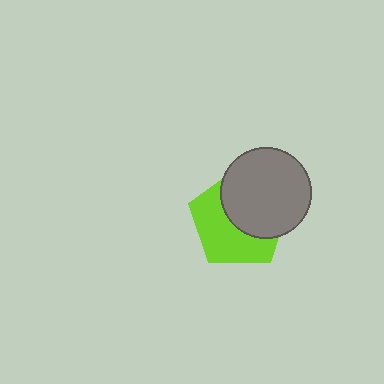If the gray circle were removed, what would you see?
You would see the complete lime pentagon.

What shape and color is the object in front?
The object in front is a gray circle.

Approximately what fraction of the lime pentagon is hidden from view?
Roughly 49% of the lime pentagon is hidden behind the gray circle.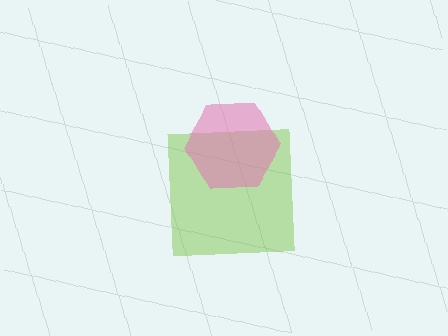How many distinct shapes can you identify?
There are 2 distinct shapes: a lime square, a pink hexagon.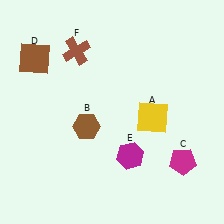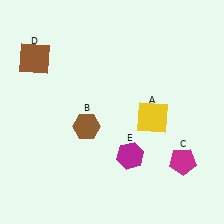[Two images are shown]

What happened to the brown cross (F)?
The brown cross (F) was removed in Image 2. It was in the top-left area of Image 1.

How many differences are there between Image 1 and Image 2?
There is 1 difference between the two images.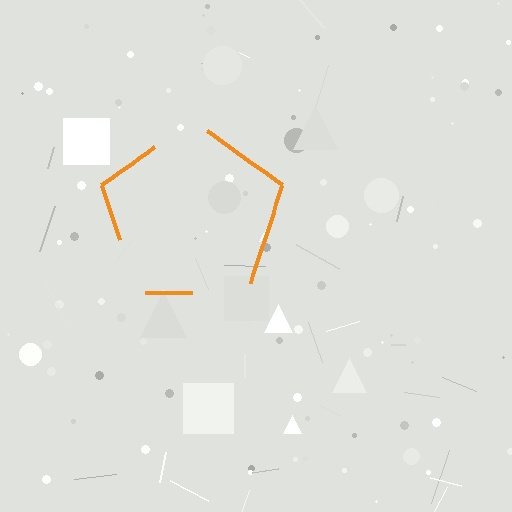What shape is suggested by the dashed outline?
The dashed outline suggests a pentagon.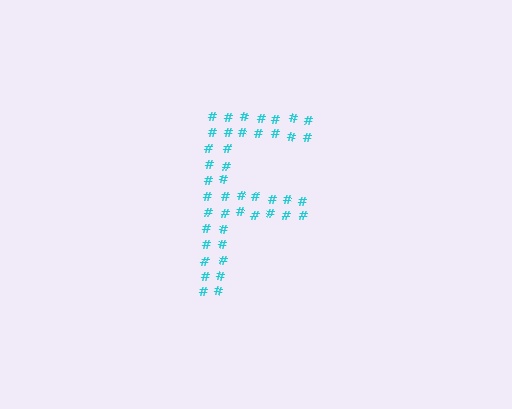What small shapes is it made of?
It is made of small hash symbols.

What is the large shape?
The large shape is the letter F.